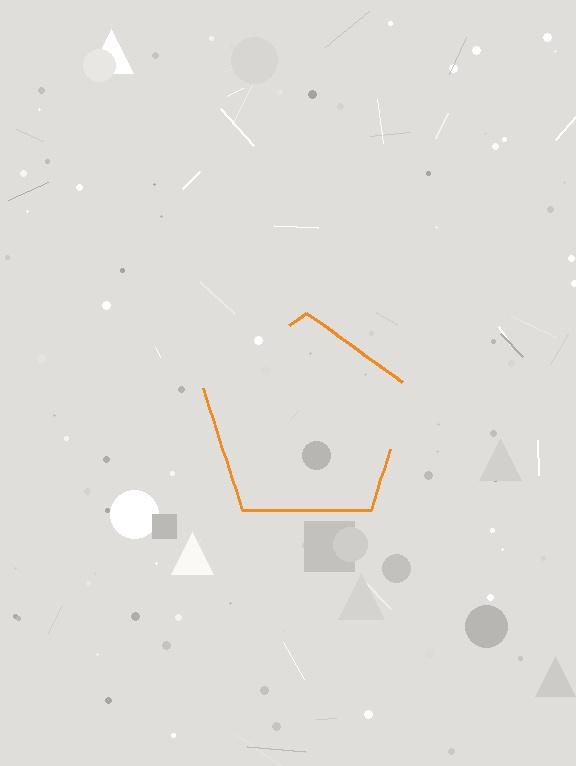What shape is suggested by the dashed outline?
The dashed outline suggests a pentagon.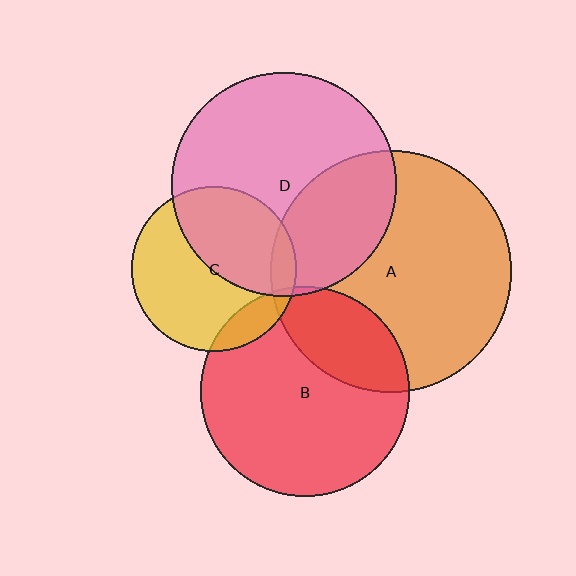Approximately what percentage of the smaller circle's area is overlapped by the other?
Approximately 10%.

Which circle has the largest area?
Circle A (orange).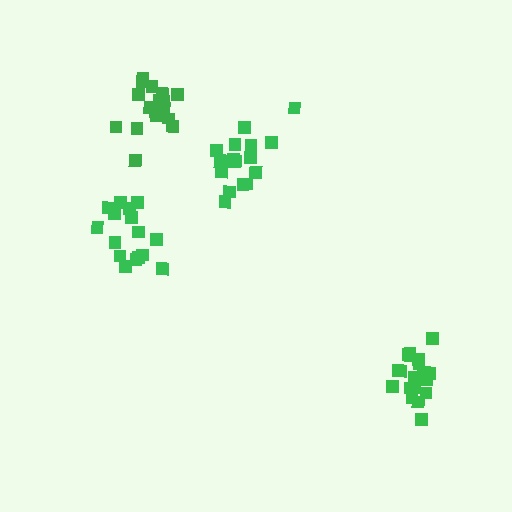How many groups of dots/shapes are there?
There are 4 groups.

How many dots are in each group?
Group 1: 17 dots, Group 2: 19 dots, Group 3: 16 dots, Group 4: 18 dots (70 total).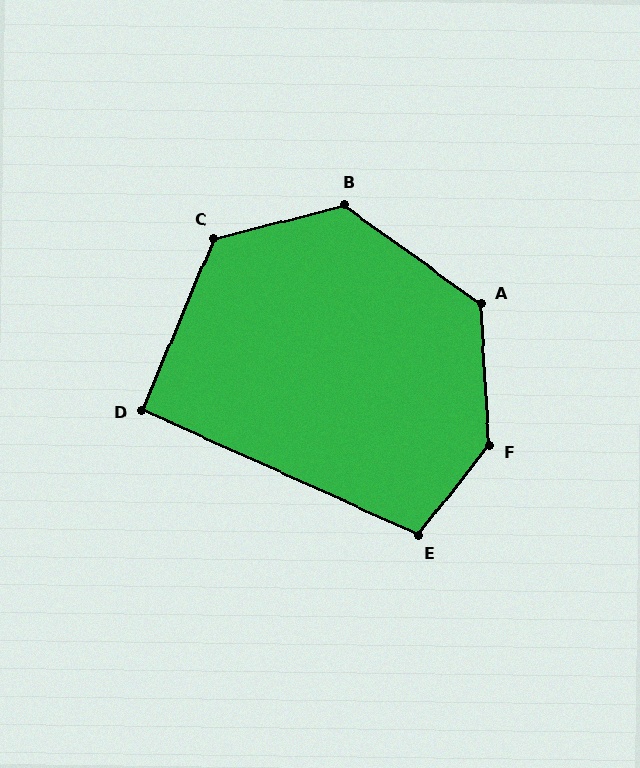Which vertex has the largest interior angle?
F, at approximately 138 degrees.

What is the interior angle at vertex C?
Approximately 127 degrees (obtuse).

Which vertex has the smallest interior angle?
D, at approximately 92 degrees.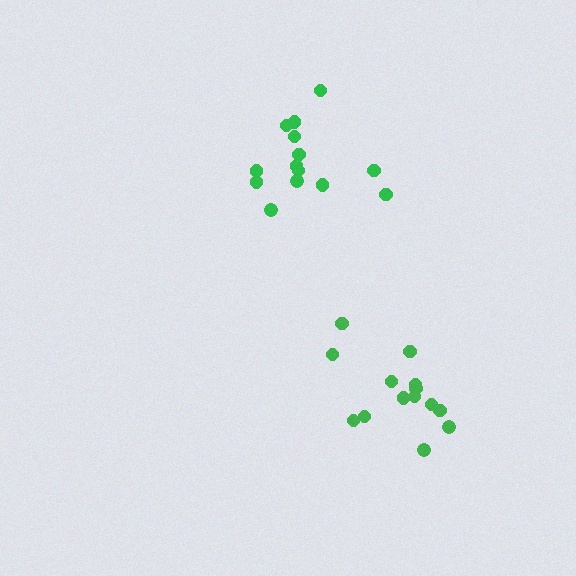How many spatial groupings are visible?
There are 2 spatial groupings.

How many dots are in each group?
Group 1: 14 dots, Group 2: 14 dots (28 total).